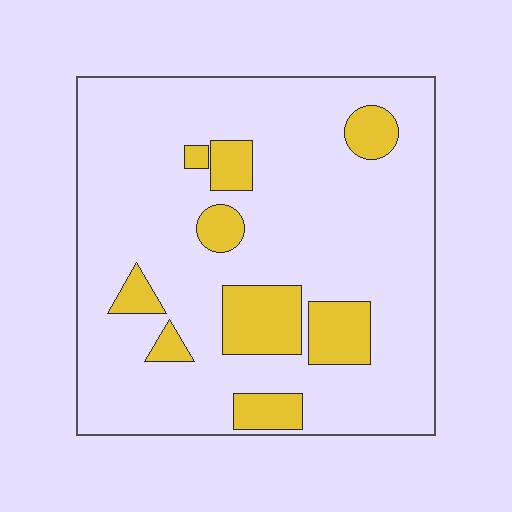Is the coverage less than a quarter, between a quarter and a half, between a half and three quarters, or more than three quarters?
Less than a quarter.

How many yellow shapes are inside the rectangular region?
9.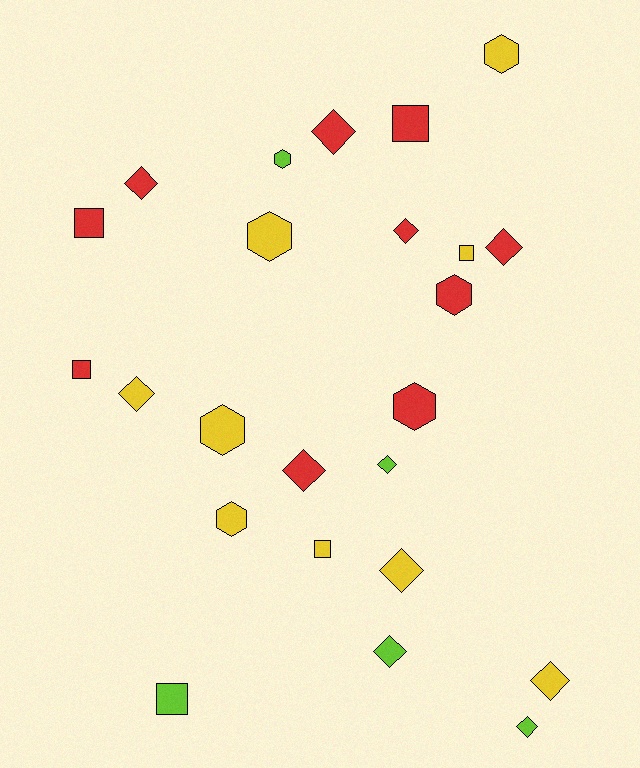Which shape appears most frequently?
Diamond, with 11 objects.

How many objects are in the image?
There are 24 objects.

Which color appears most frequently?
Red, with 10 objects.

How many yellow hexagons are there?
There are 4 yellow hexagons.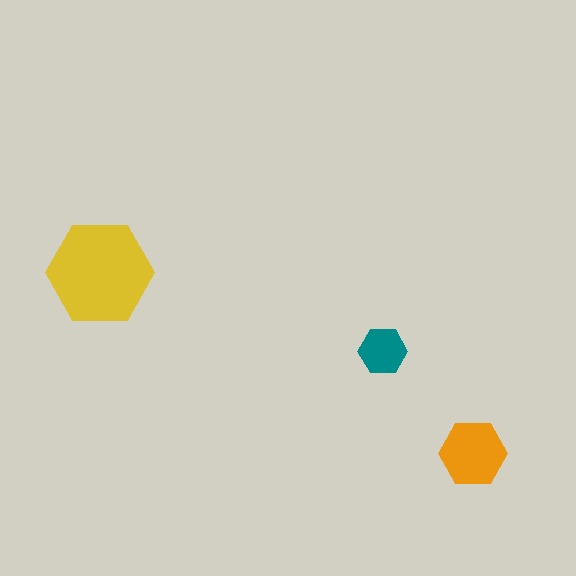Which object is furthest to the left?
The yellow hexagon is leftmost.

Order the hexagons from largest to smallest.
the yellow one, the orange one, the teal one.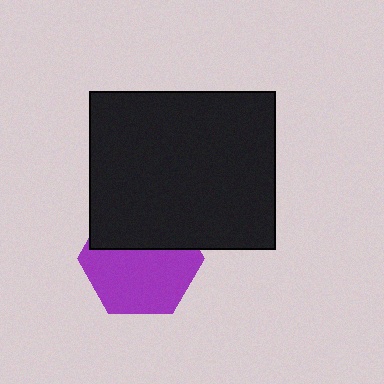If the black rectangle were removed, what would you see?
You would see the complete purple hexagon.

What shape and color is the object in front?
The object in front is a black rectangle.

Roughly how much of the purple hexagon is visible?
About half of it is visible (roughly 61%).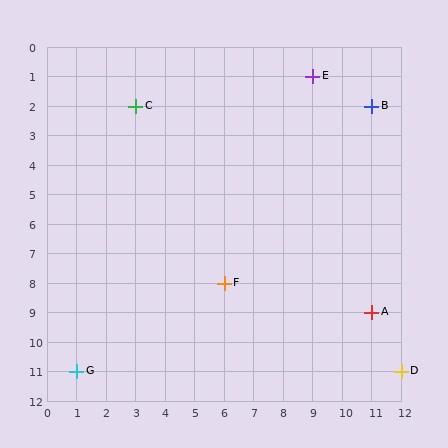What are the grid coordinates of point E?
Point E is at grid coordinates (9, 1).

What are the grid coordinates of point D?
Point D is at grid coordinates (12, 11).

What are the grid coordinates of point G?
Point G is at grid coordinates (1, 11).